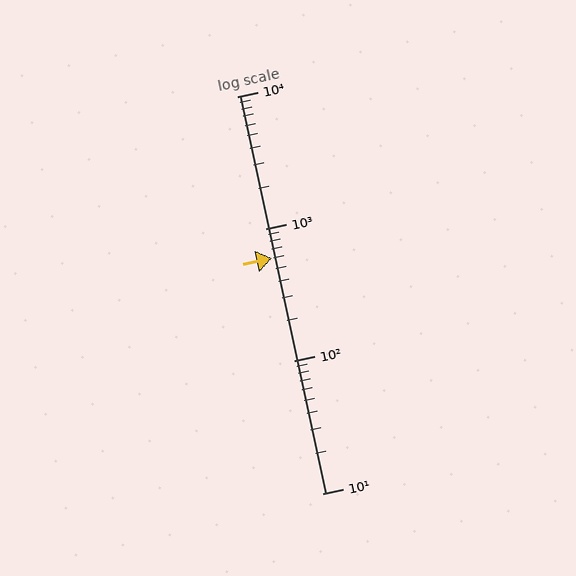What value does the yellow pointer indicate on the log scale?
The pointer indicates approximately 600.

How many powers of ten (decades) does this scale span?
The scale spans 3 decades, from 10 to 10000.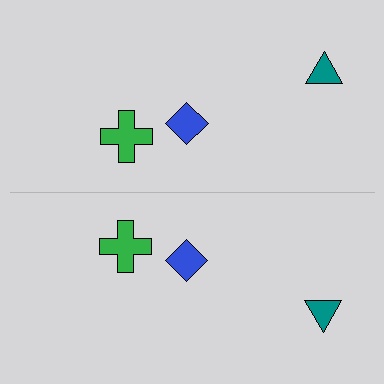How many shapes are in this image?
There are 6 shapes in this image.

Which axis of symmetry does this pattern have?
The pattern has a horizontal axis of symmetry running through the center of the image.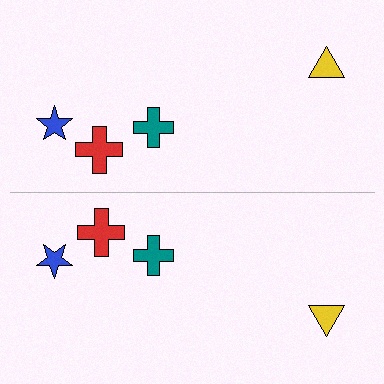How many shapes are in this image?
There are 8 shapes in this image.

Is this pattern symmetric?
Yes, this pattern has bilateral (reflection) symmetry.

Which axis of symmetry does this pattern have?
The pattern has a horizontal axis of symmetry running through the center of the image.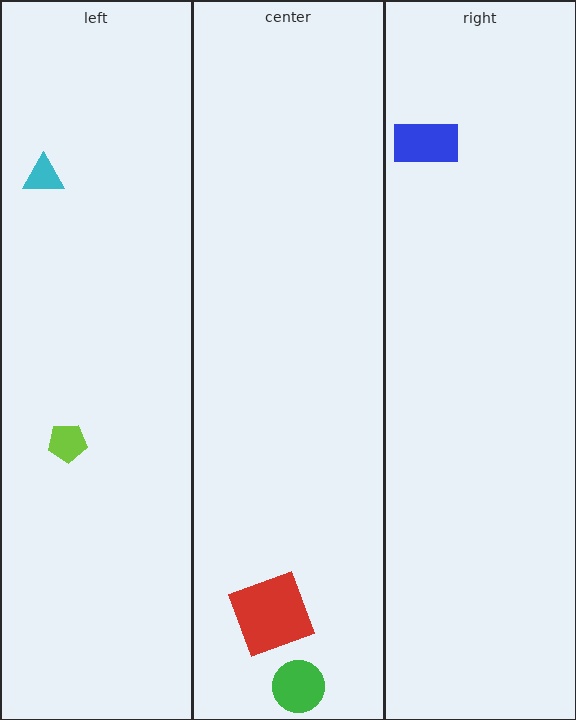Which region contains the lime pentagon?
The left region.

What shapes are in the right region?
The blue rectangle.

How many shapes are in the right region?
1.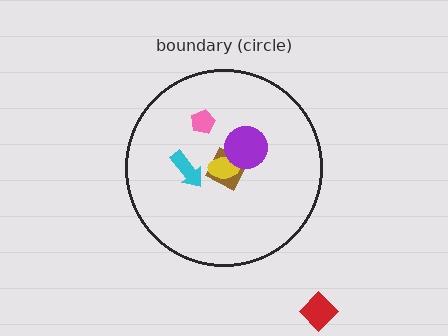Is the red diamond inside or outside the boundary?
Outside.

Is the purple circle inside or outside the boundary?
Inside.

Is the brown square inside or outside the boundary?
Inside.